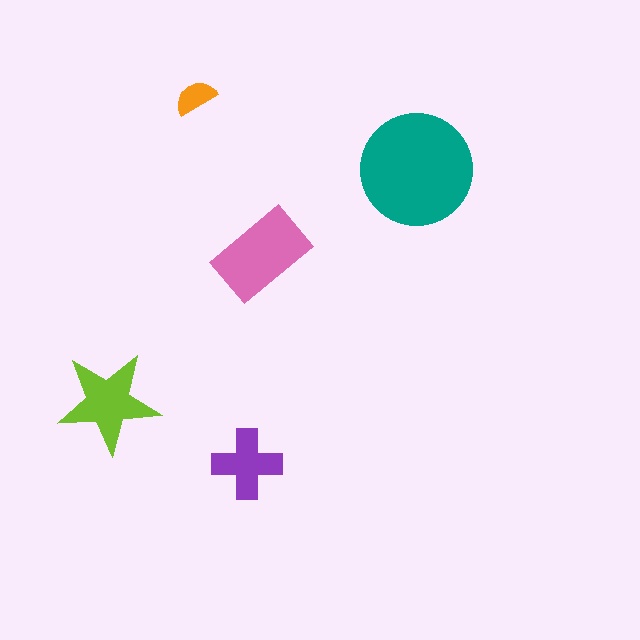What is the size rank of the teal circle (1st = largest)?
1st.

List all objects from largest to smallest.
The teal circle, the pink rectangle, the lime star, the purple cross, the orange semicircle.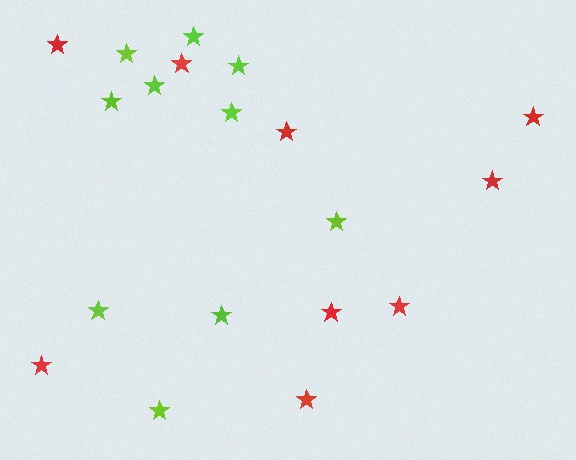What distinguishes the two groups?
There are 2 groups: one group of red stars (9) and one group of lime stars (10).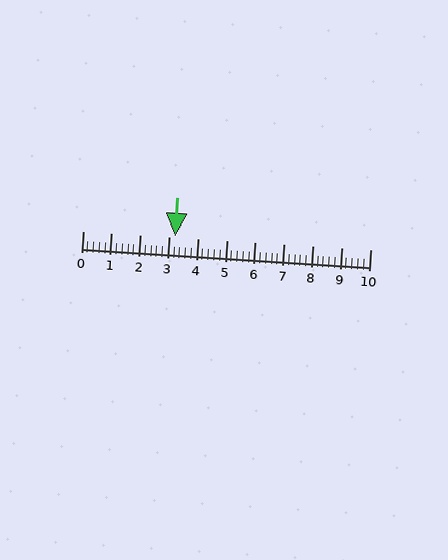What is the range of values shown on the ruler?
The ruler shows values from 0 to 10.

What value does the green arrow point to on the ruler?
The green arrow points to approximately 3.2.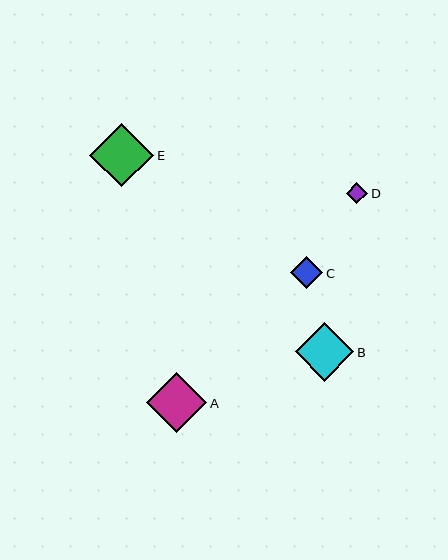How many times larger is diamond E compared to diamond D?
Diamond E is approximately 3.0 times the size of diamond D.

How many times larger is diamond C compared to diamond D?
Diamond C is approximately 1.5 times the size of diamond D.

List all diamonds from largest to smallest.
From largest to smallest: E, A, B, C, D.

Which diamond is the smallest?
Diamond D is the smallest with a size of approximately 21 pixels.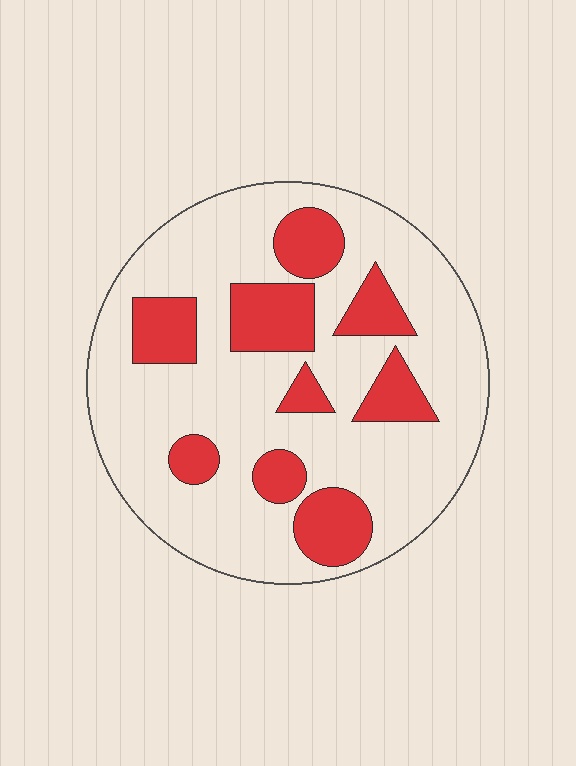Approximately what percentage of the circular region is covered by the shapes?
Approximately 25%.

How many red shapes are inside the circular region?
9.